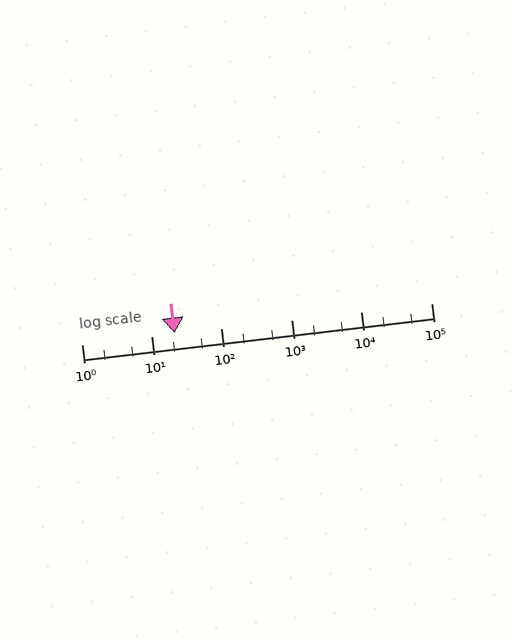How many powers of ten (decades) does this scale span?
The scale spans 5 decades, from 1 to 100000.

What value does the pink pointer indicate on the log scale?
The pointer indicates approximately 21.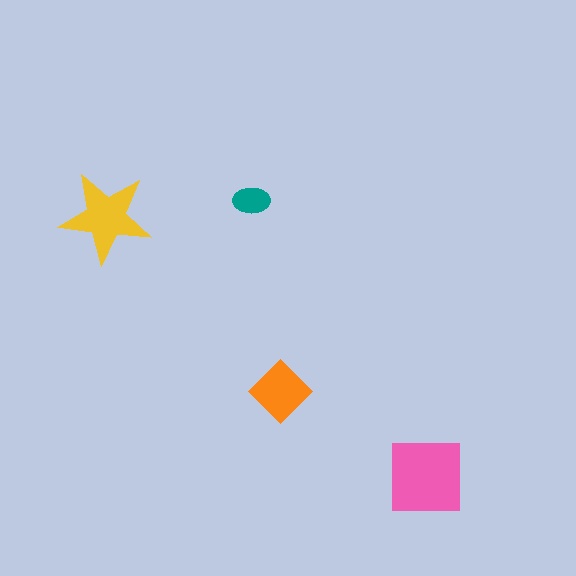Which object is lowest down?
The pink square is bottommost.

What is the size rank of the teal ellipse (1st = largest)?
4th.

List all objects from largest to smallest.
The pink square, the yellow star, the orange diamond, the teal ellipse.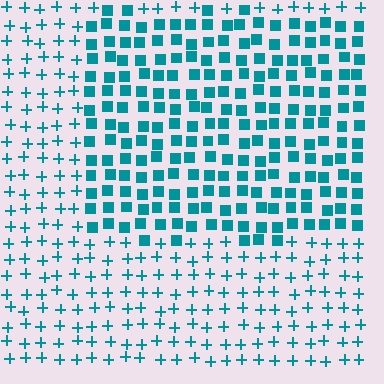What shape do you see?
I see a rectangle.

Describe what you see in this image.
The image is filled with small teal elements arranged in a uniform grid. A rectangle-shaped region contains squares, while the surrounding area contains plus signs. The boundary is defined purely by the change in element shape.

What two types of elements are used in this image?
The image uses squares inside the rectangle region and plus signs outside it.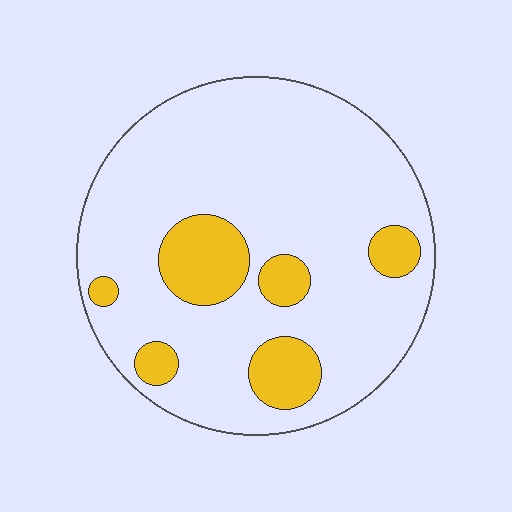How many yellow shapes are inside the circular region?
6.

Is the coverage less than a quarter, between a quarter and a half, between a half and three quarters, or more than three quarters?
Less than a quarter.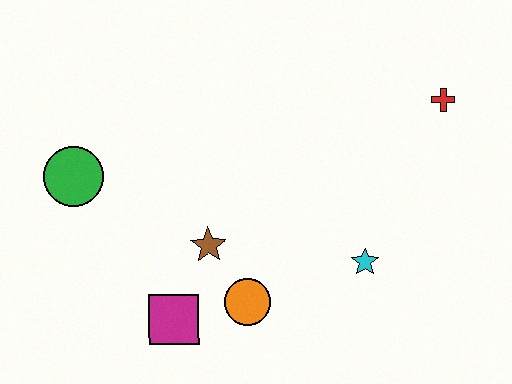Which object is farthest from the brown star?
The red cross is farthest from the brown star.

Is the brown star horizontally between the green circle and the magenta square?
No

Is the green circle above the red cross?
No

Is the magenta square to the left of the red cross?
Yes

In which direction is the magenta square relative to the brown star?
The magenta square is below the brown star.